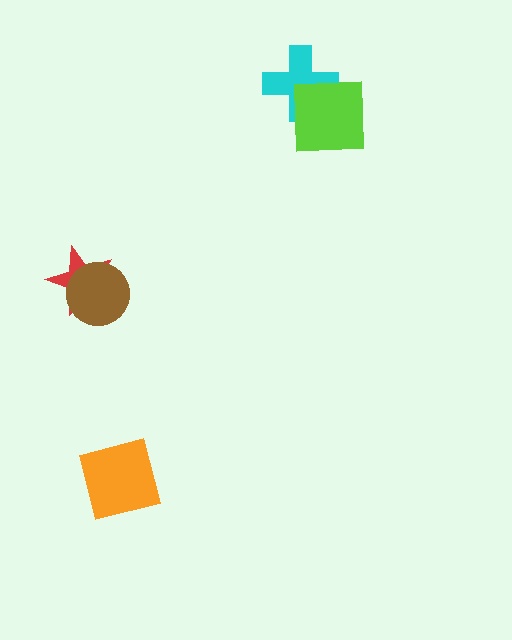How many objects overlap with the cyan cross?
1 object overlaps with the cyan cross.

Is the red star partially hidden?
Yes, it is partially covered by another shape.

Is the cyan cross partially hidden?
Yes, it is partially covered by another shape.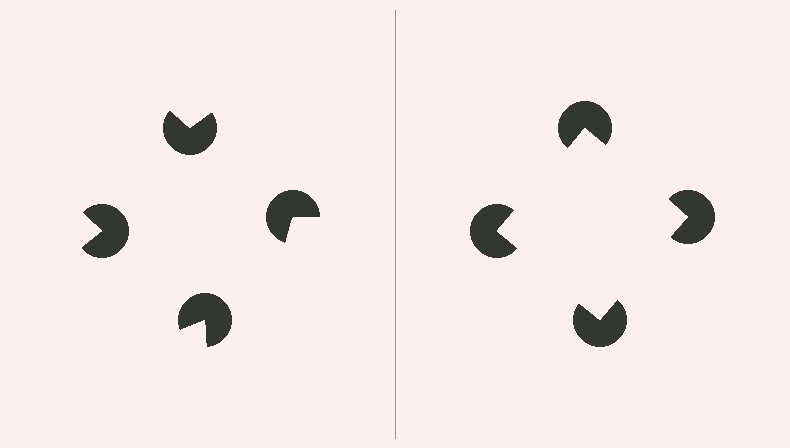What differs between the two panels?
The pac-man discs are positioned identically on both sides; only the wedge orientations differ. On the right they align to a square; on the left they are misaligned.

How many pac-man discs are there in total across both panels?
8 — 4 on each side.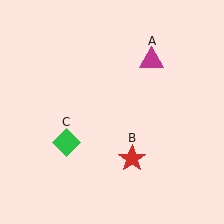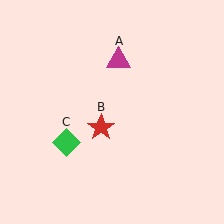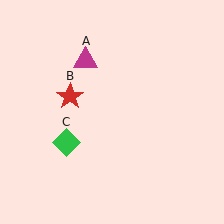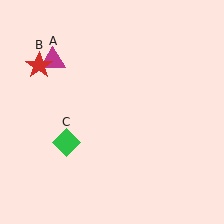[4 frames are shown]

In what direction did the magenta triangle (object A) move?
The magenta triangle (object A) moved left.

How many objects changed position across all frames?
2 objects changed position: magenta triangle (object A), red star (object B).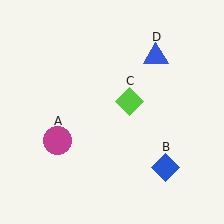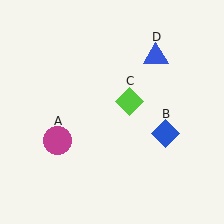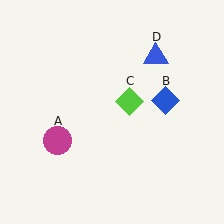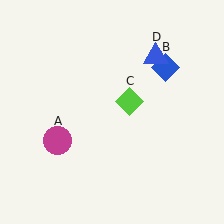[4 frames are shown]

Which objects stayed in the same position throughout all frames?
Magenta circle (object A) and lime diamond (object C) and blue triangle (object D) remained stationary.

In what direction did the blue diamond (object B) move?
The blue diamond (object B) moved up.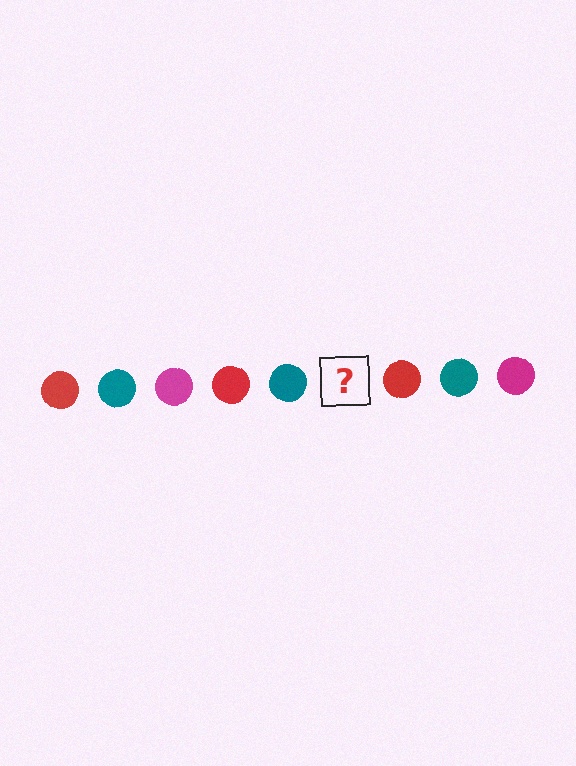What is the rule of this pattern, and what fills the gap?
The rule is that the pattern cycles through red, teal, magenta circles. The gap should be filled with a magenta circle.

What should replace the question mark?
The question mark should be replaced with a magenta circle.